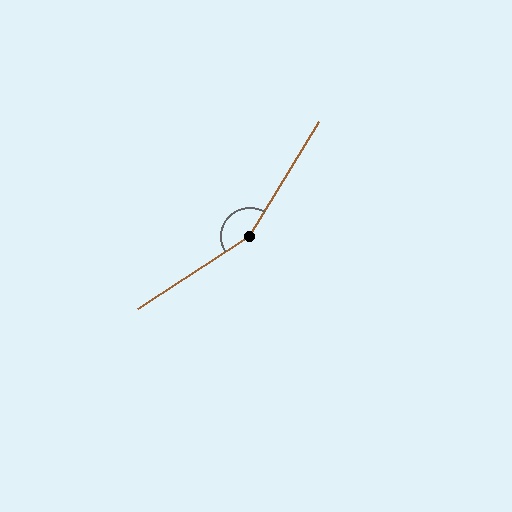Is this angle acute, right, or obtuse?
It is obtuse.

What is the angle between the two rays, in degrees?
Approximately 154 degrees.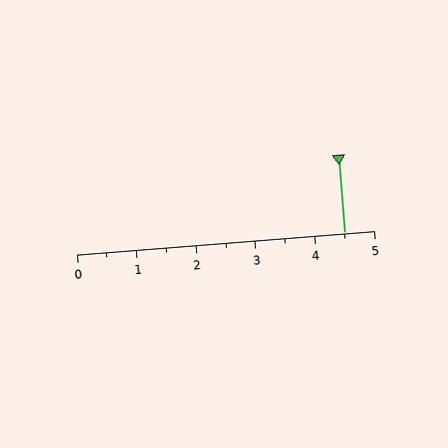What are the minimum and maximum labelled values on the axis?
The axis runs from 0 to 5.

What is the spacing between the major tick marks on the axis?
The major ticks are spaced 1 apart.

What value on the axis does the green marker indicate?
The marker indicates approximately 4.5.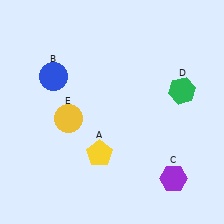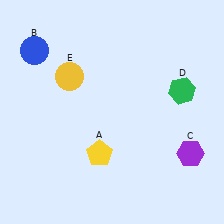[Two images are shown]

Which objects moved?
The objects that moved are: the blue circle (B), the purple hexagon (C), the yellow circle (E).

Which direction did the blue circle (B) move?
The blue circle (B) moved up.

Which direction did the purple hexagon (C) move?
The purple hexagon (C) moved up.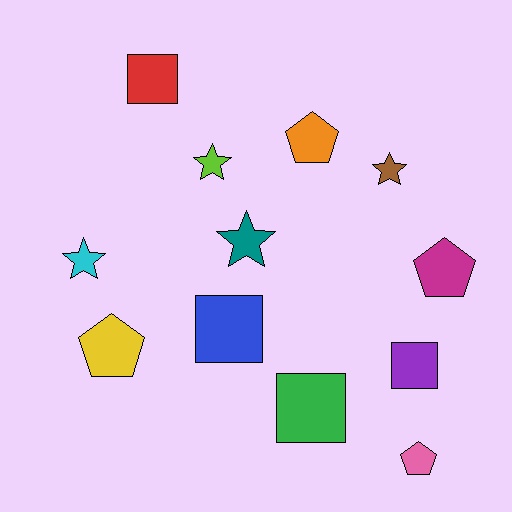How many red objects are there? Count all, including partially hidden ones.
There is 1 red object.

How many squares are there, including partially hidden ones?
There are 4 squares.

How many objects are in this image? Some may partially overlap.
There are 12 objects.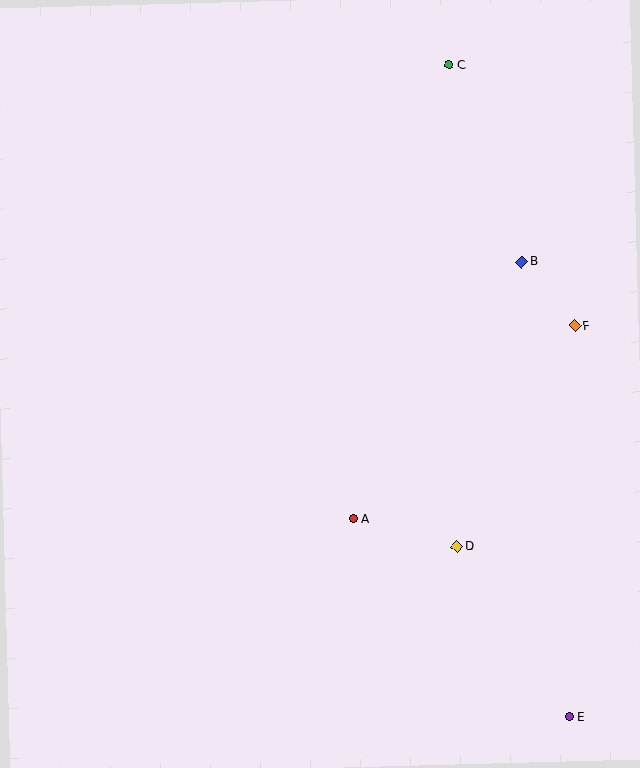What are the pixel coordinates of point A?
Point A is at (353, 519).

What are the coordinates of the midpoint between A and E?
The midpoint between A and E is at (461, 618).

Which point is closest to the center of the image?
Point A at (353, 519) is closest to the center.